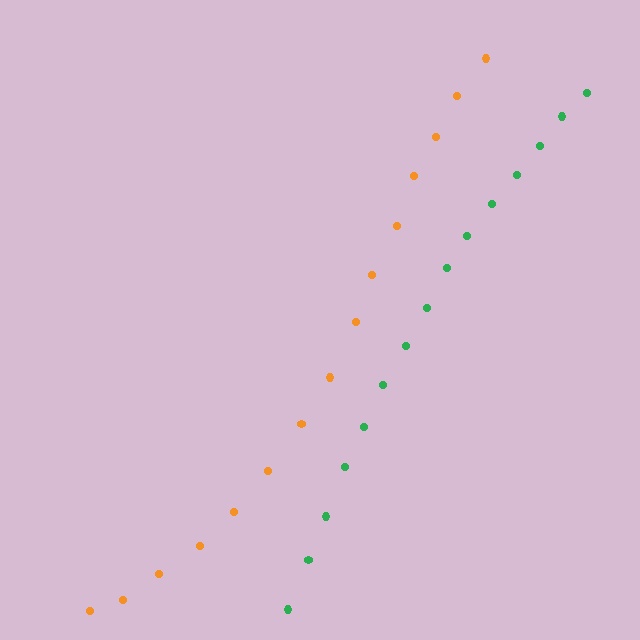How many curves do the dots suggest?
There are 2 distinct paths.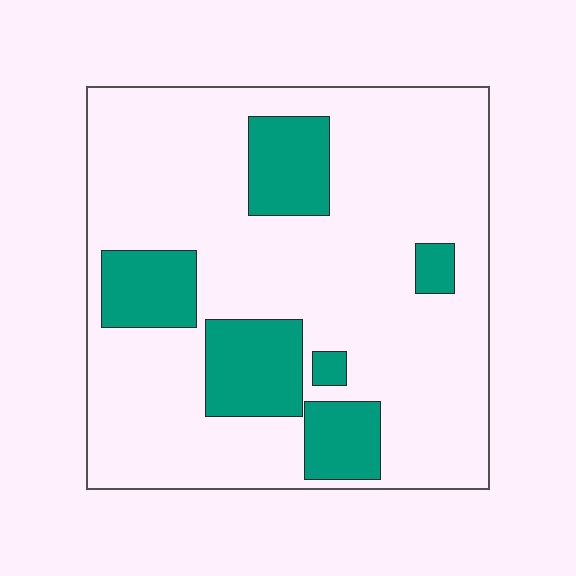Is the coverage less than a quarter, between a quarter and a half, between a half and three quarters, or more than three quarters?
Less than a quarter.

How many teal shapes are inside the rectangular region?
6.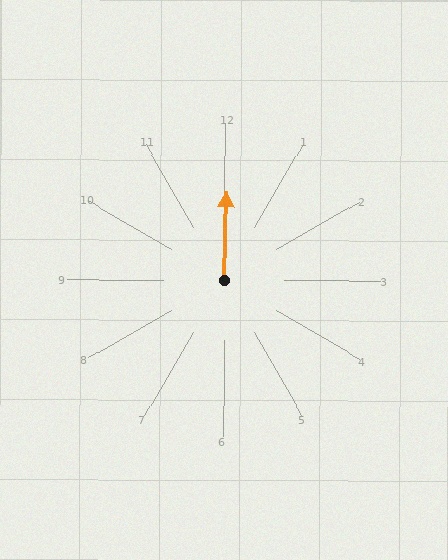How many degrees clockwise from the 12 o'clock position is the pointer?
Approximately 2 degrees.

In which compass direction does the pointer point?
North.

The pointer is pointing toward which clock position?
Roughly 12 o'clock.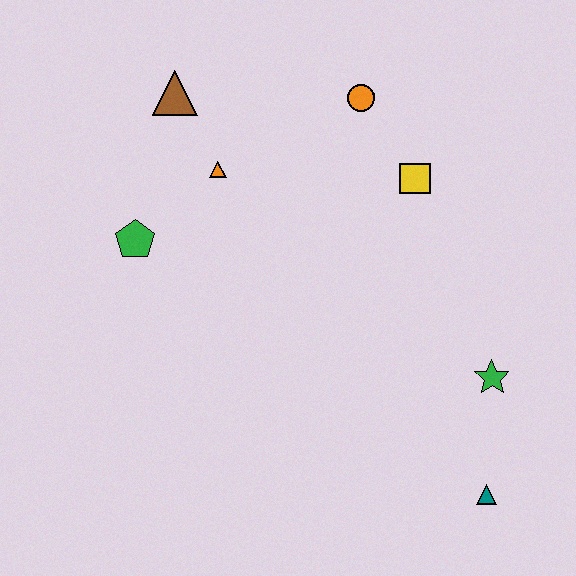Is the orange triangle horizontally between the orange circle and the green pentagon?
Yes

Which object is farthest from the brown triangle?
The teal triangle is farthest from the brown triangle.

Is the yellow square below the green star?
No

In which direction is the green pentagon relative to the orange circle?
The green pentagon is to the left of the orange circle.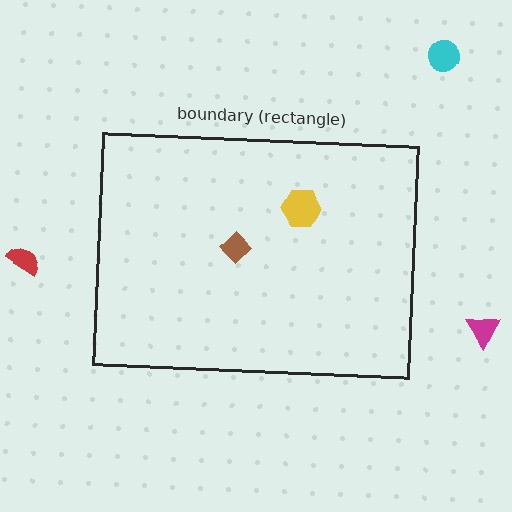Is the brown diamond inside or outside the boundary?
Inside.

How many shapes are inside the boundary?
2 inside, 3 outside.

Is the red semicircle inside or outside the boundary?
Outside.